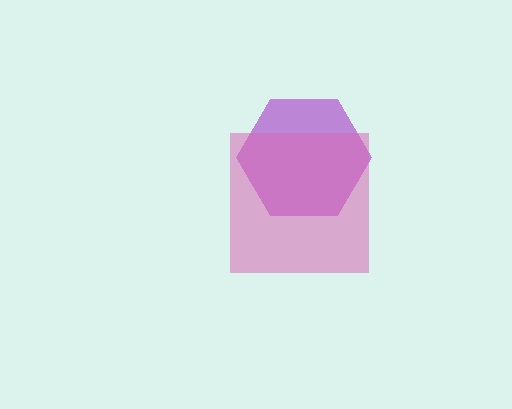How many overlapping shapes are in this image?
There are 2 overlapping shapes in the image.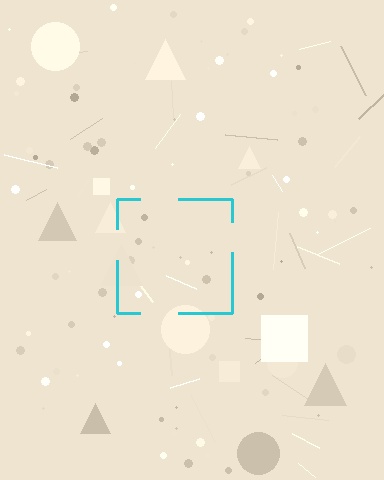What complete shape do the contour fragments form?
The contour fragments form a square.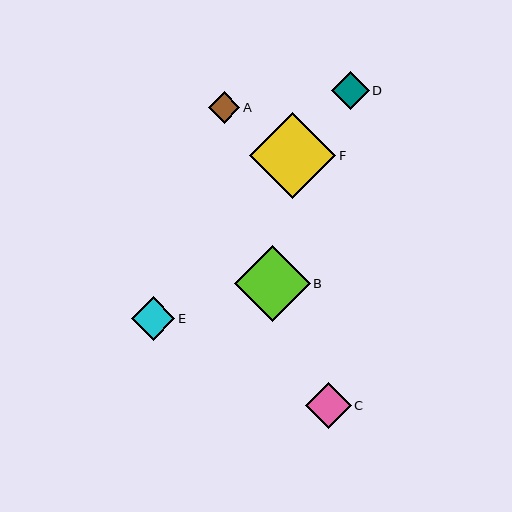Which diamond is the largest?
Diamond F is the largest with a size of approximately 86 pixels.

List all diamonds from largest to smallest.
From largest to smallest: F, B, C, E, D, A.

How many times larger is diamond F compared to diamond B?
Diamond F is approximately 1.1 times the size of diamond B.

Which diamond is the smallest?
Diamond A is the smallest with a size of approximately 31 pixels.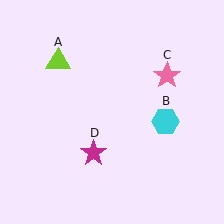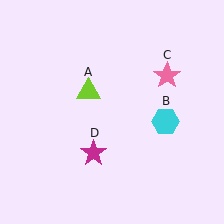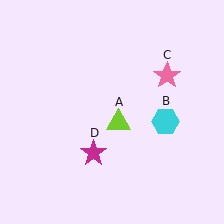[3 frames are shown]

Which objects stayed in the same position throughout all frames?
Cyan hexagon (object B) and pink star (object C) and magenta star (object D) remained stationary.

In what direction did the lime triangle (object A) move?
The lime triangle (object A) moved down and to the right.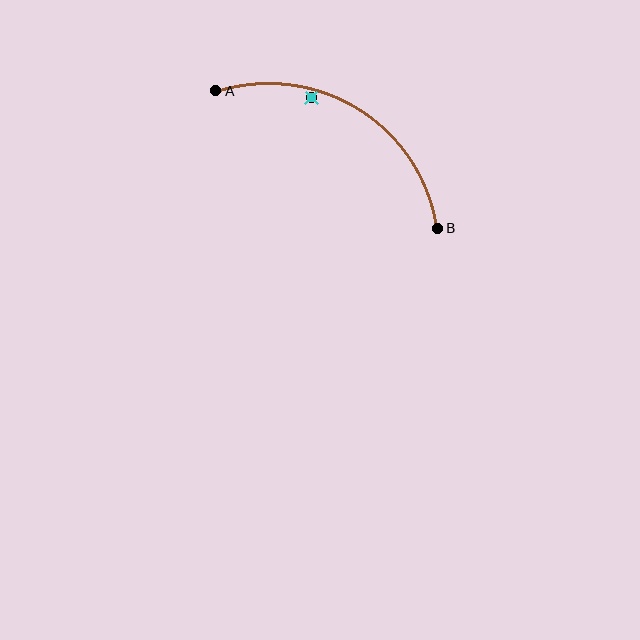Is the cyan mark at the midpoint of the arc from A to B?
No — the cyan mark does not lie on the arc at all. It sits slightly inside the curve.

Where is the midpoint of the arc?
The arc midpoint is the point on the curve farthest from the straight line joining A and B. It sits above that line.